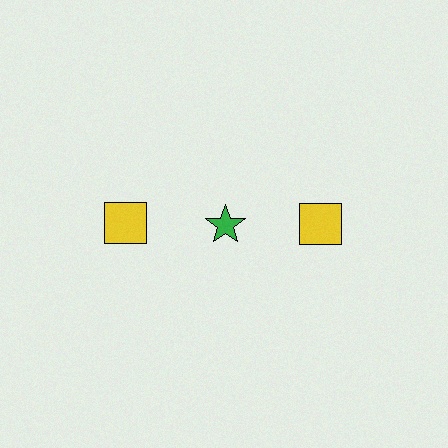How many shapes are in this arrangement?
There are 3 shapes arranged in a grid pattern.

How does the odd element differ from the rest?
It differs in both color (green instead of yellow) and shape (star instead of square).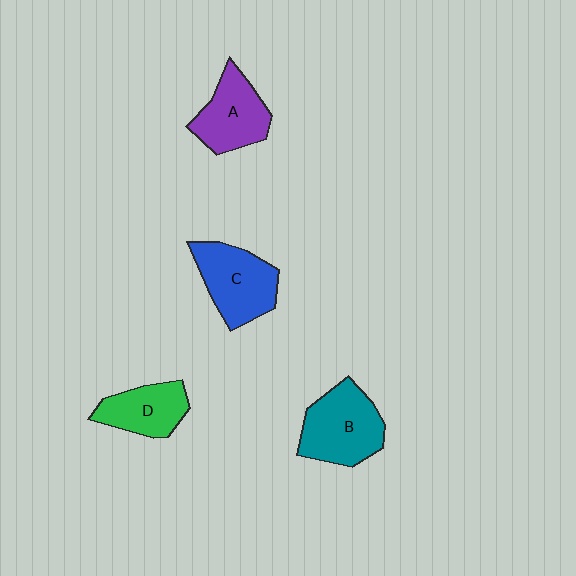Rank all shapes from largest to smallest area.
From largest to smallest: B (teal), C (blue), A (purple), D (green).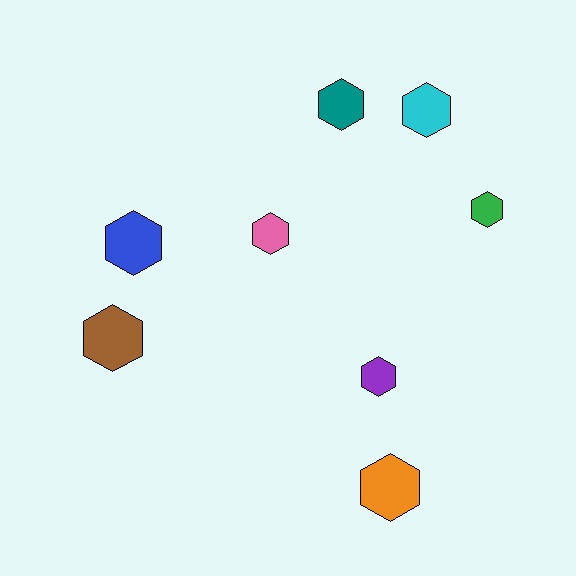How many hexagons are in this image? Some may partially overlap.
There are 8 hexagons.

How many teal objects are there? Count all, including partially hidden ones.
There is 1 teal object.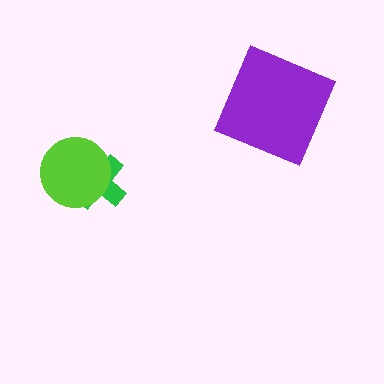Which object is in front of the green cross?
The lime circle is in front of the green cross.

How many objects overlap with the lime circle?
1 object overlaps with the lime circle.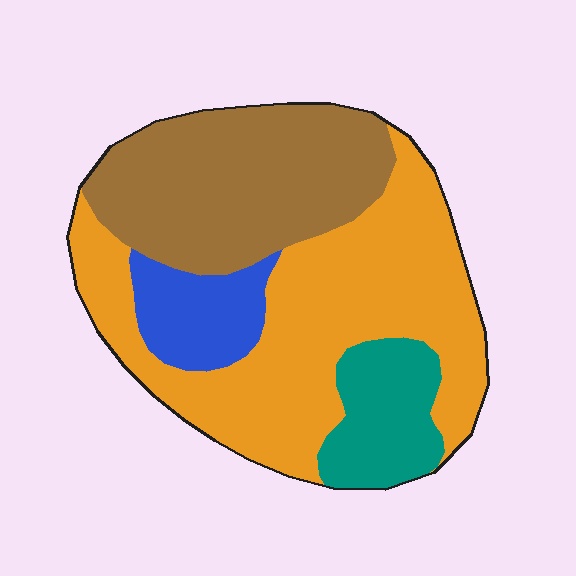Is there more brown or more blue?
Brown.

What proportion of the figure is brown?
Brown covers about 30% of the figure.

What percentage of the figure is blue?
Blue takes up about one tenth (1/10) of the figure.